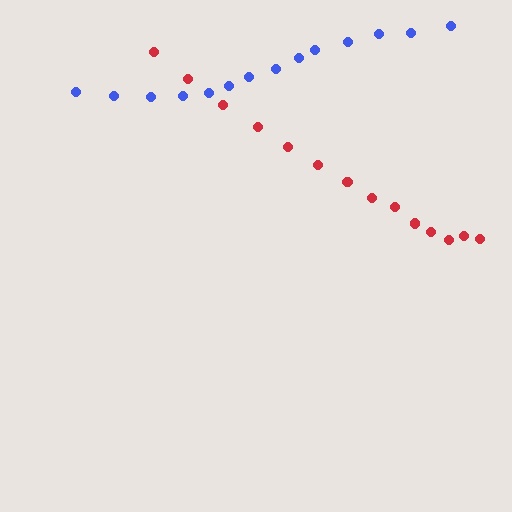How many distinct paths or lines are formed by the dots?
There are 2 distinct paths.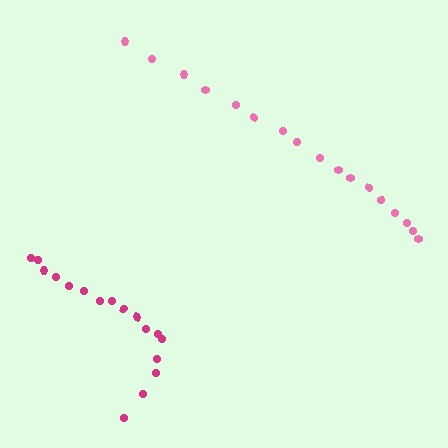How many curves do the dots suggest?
There are 2 distinct paths.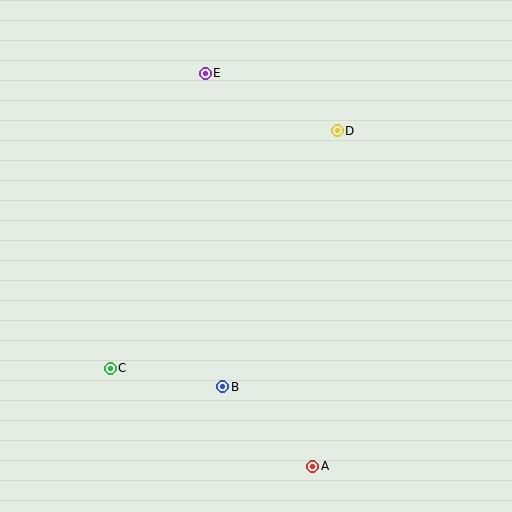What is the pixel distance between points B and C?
The distance between B and C is 114 pixels.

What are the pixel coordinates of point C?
Point C is at (110, 368).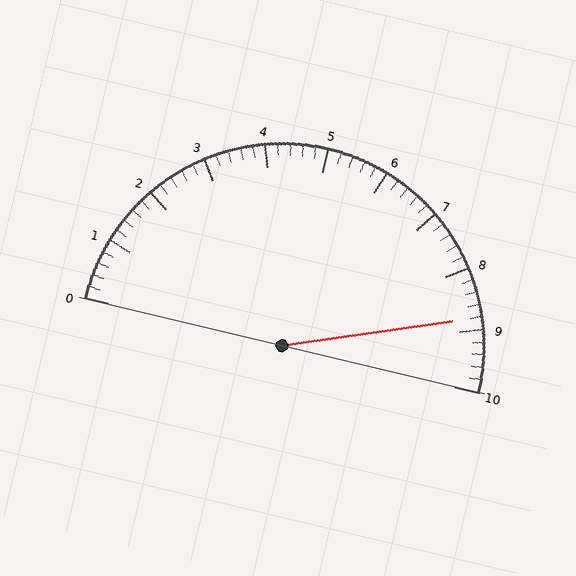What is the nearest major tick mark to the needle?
The nearest major tick mark is 9.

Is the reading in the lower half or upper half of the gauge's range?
The reading is in the upper half of the range (0 to 10).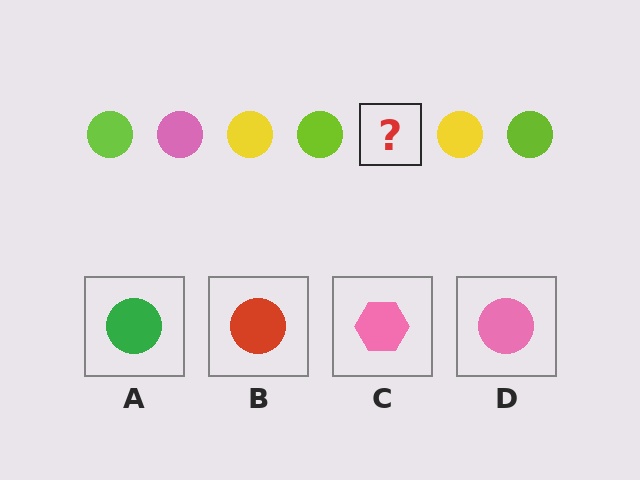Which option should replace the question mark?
Option D.